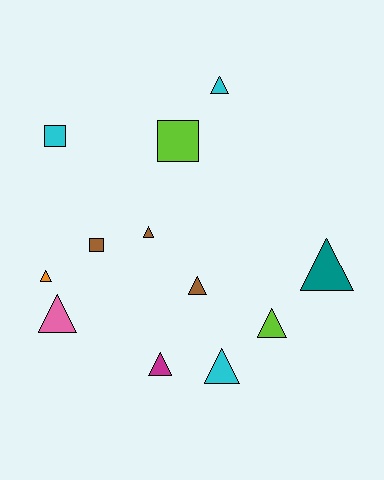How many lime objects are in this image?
There are 2 lime objects.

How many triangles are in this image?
There are 9 triangles.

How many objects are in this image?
There are 12 objects.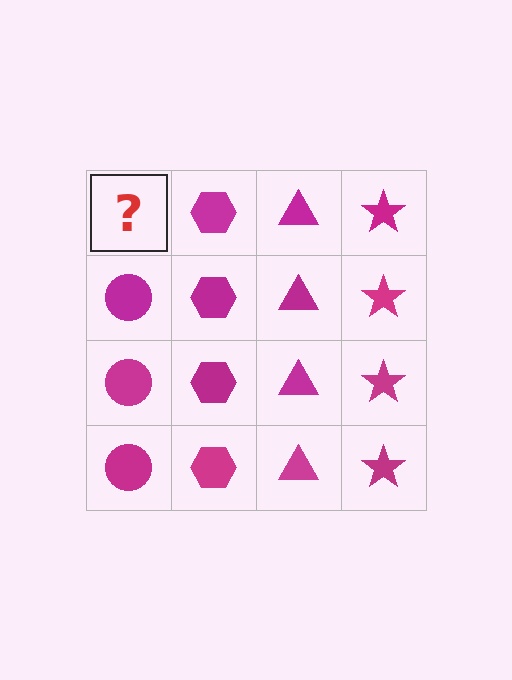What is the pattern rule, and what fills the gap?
The rule is that each column has a consistent shape. The gap should be filled with a magenta circle.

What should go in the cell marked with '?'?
The missing cell should contain a magenta circle.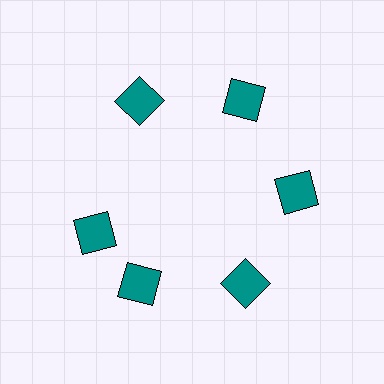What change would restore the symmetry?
The symmetry would be restored by rotating it back into even spacing with its neighbors so that all 6 diamonds sit at equal angles and equal distance from the center.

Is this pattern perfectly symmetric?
No. The 6 teal diamonds are arranged in a ring, but one element near the 9 o'clock position is rotated out of alignment along the ring, breaking the 6-fold rotational symmetry.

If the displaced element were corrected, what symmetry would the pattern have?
It would have 6-fold rotational symmetry — the pattern would map onto itself every 60 degrees.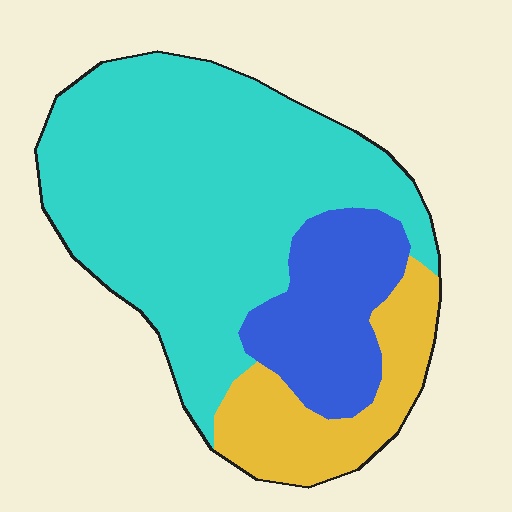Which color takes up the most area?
Cyan, at roughly 65%.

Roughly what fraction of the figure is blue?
Blue takes up about one fifth (1/5) of the figure.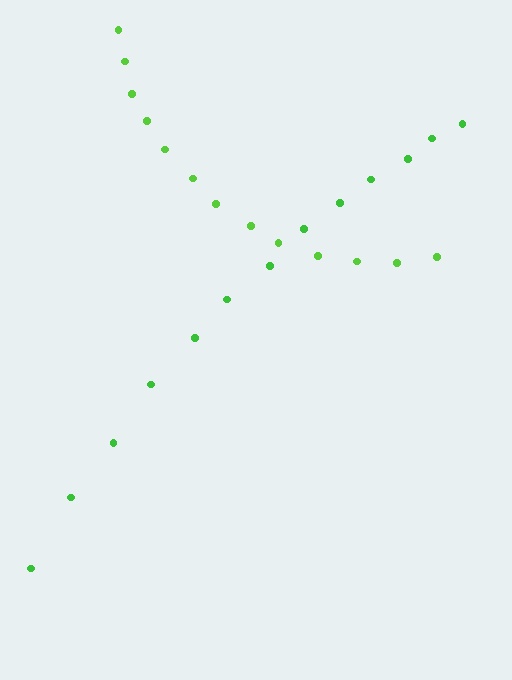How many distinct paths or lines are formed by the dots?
There are 2 distinct paths.